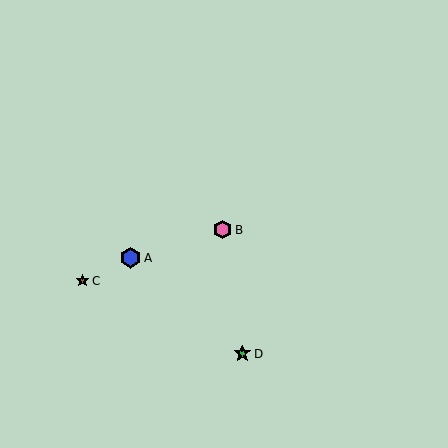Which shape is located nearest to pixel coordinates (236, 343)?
The green star (labeled D) at (242, 354) is nearest to that location.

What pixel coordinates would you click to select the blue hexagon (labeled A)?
Click at (131, 258) to select the blue hexagon A.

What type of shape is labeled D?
Shape D is a green star.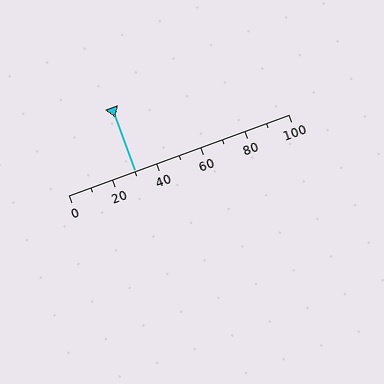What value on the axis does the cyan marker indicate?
The marker indicates approximately 30.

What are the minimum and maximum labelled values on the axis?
The axis runs from 0 to 100.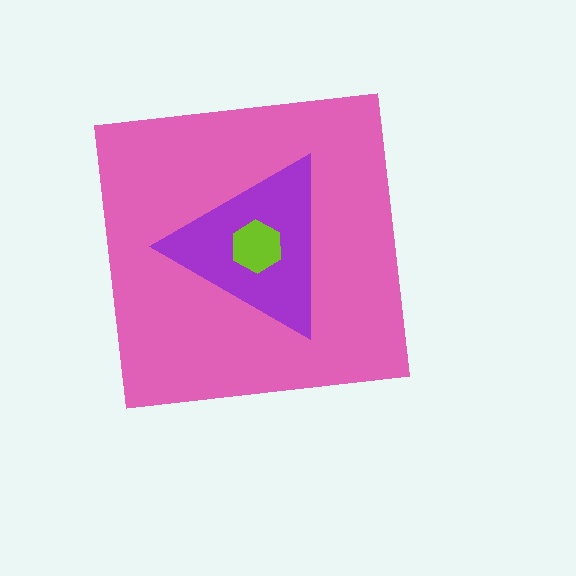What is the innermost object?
The lime hexagon.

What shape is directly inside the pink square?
The purple triangle.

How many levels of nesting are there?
3.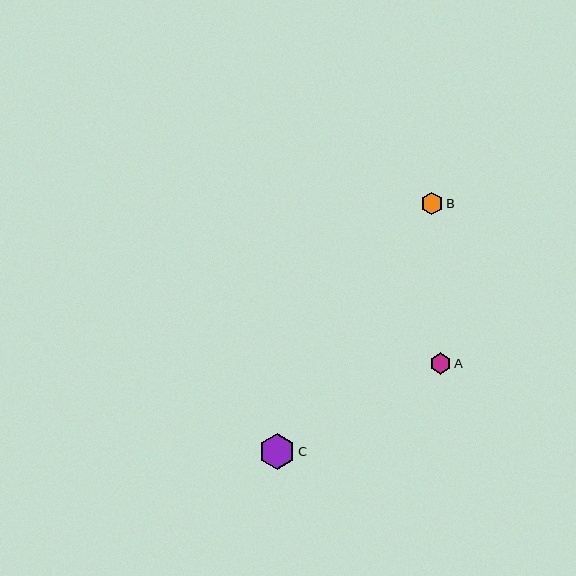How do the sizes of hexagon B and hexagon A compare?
Hexagon B and hexagon A are approximately the same size.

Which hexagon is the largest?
Hexagon C is the largest with a size of approximately 36 pixels.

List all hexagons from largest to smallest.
From largest to smallest: C, B, A.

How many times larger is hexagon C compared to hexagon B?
Hexagon C is approximately 1.6 times the size of hexagon B.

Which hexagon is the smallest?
Hexagon A is the smallest with a size of approximately 21 pixels.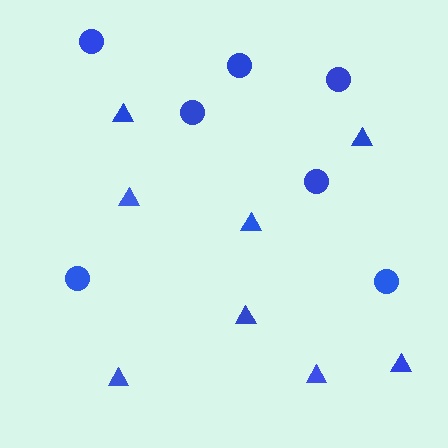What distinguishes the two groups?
There are 2 groups: one group of triangles (8) and one group of circles (7).